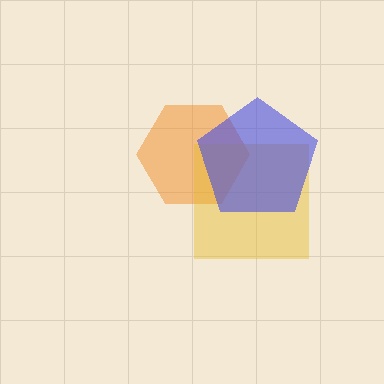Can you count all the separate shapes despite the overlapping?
Yes, there are 3 separate shapes.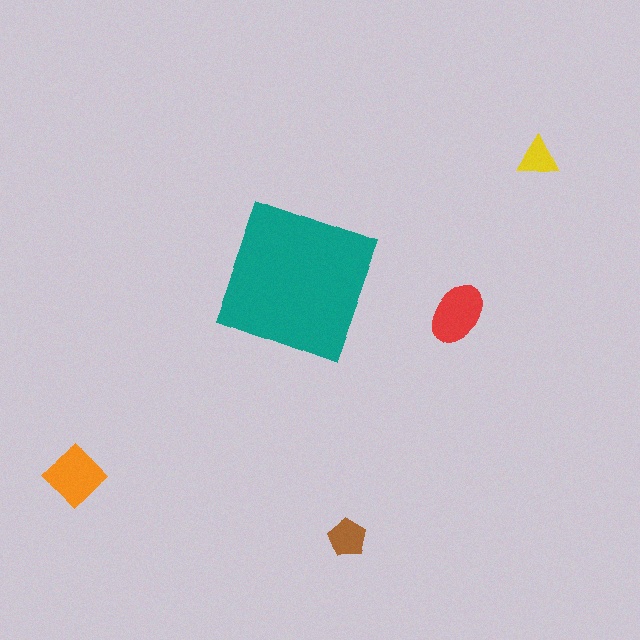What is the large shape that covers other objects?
A teal diamond.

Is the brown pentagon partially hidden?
No, the brown pentagon is fully visible.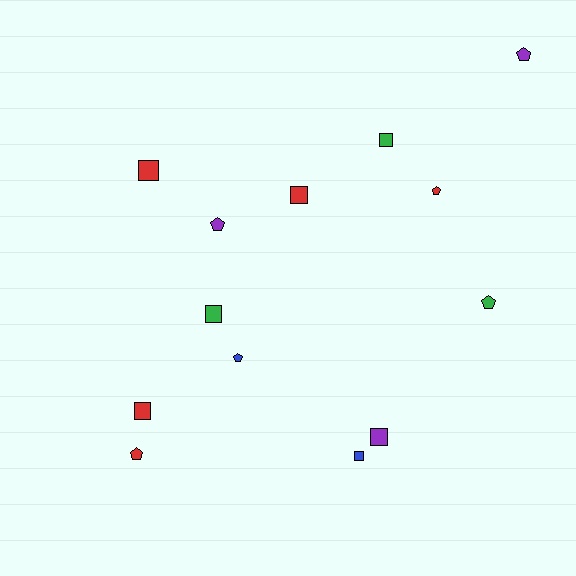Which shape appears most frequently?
Square, with 7 objects.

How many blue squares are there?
There is 1 blue square.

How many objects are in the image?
There are 13 objects.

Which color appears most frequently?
Red, with 5 objects.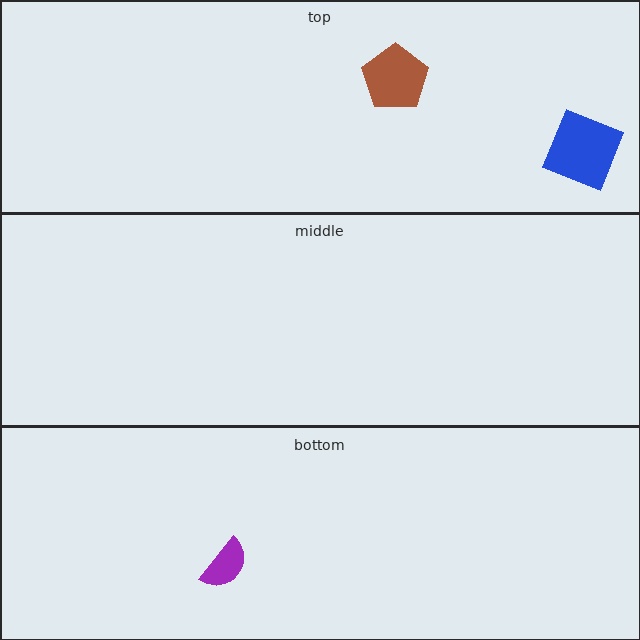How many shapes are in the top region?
2.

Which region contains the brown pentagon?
The top region.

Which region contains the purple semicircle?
The bottom region.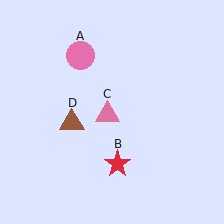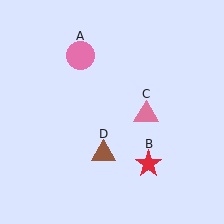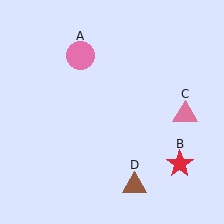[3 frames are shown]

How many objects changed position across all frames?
3 objects changed position: red star (object B), pink triangle (object C), brown triangle (object D).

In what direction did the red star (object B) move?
The red star (object B) moved right.